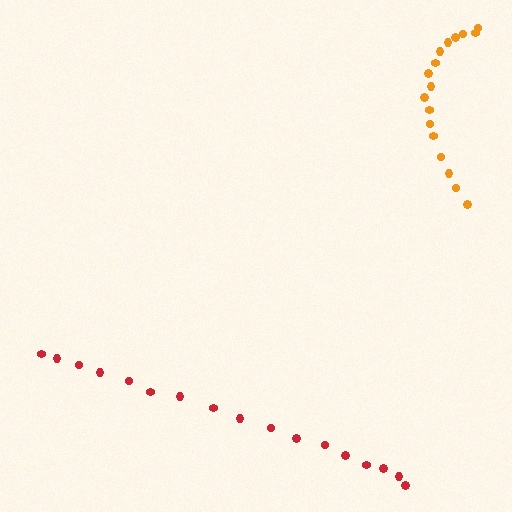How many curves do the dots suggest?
There are 2 distinct paths.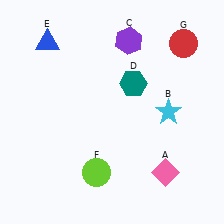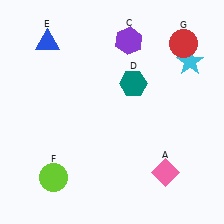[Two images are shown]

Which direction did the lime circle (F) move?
The lime circle (F) moved left.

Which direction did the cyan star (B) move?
The cyan star (B) moved up.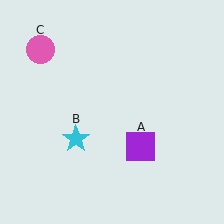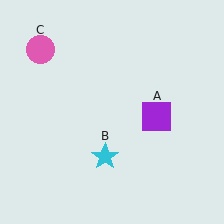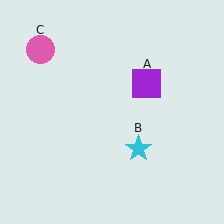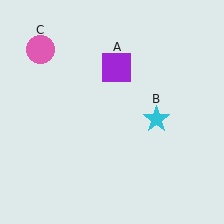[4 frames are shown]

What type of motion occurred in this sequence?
The purple square (object A), cyan star (object B) rotated counterclockwise around the center of the scene.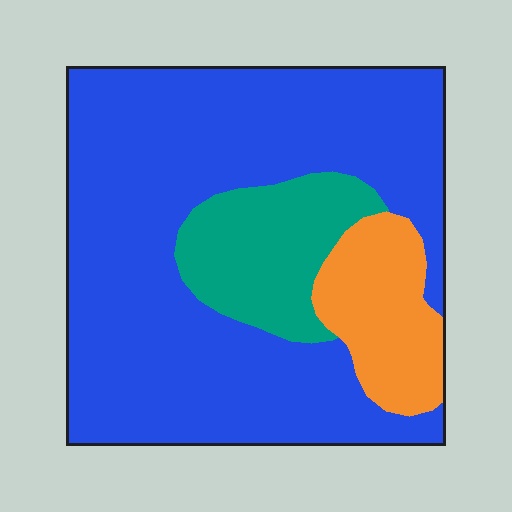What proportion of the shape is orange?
Orange takes up about one eighth (1/8) of the shape.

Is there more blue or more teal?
Blue.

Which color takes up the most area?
Blue, at roughly 70%.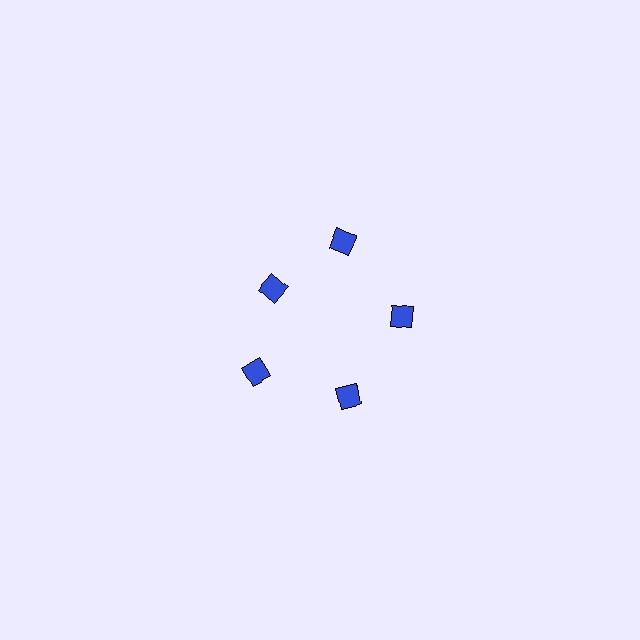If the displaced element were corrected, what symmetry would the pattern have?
It would have 5-fold rotational symmetry — the pattern would map onto itself every 72 degrees.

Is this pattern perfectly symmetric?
No. The 5 blue diamonds are arranged in a ring, but one element near the 10 o'clock position is pulled inward toward the center, breaking the 5-fold rotational symmetry.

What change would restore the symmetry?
The symmetry would be restored by moving it outward, back onto the ring so that all 5 diamonds sit at equal angles and equal distance from the center.